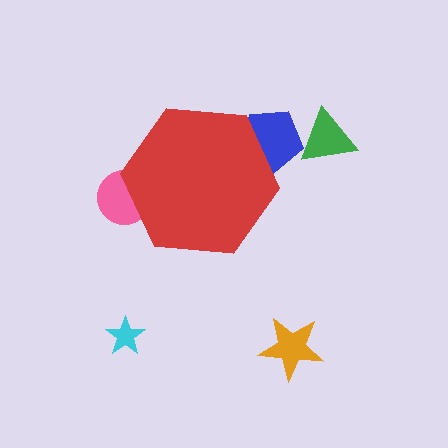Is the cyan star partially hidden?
No, the cyan star is fully visible.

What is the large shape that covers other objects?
A red hexagon.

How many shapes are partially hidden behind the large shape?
2 shapes are partially hidden.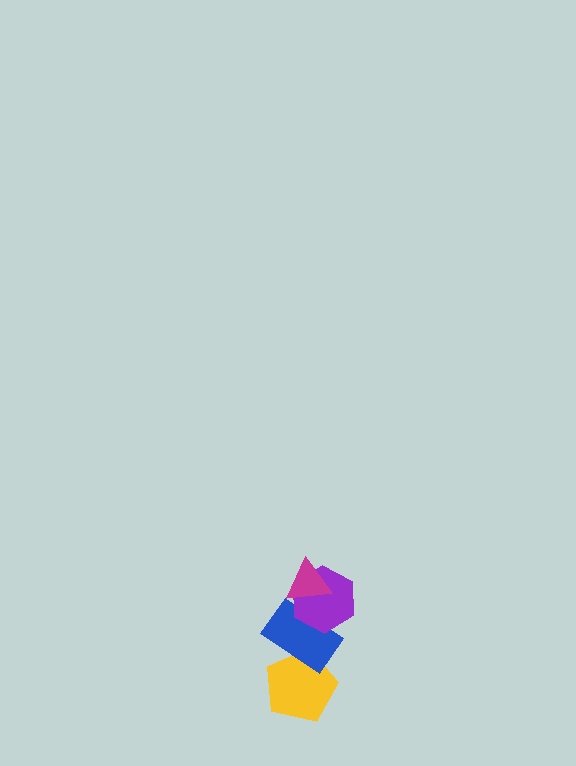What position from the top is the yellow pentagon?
The yellow pentagon is 4th from the top.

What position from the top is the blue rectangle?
The blue rectangle is 3rd from the top.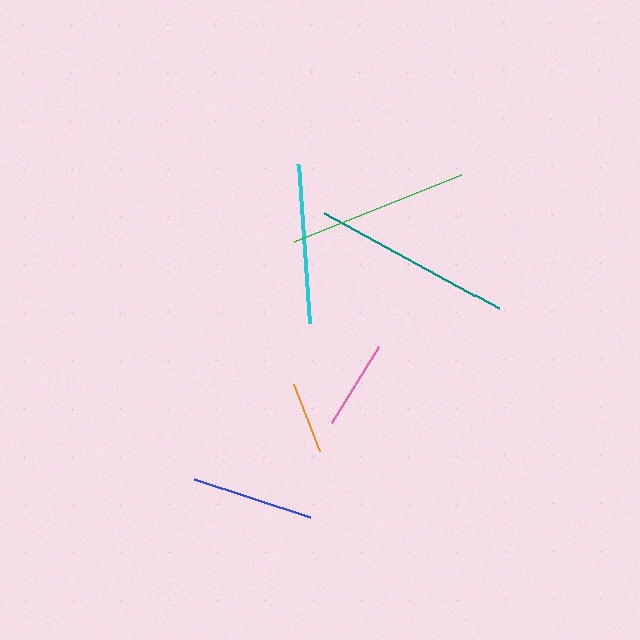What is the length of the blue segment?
The blue segment is approximately 123 pixels long.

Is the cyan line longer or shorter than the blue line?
The cyan line is longer than the blue line.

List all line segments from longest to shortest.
From longest to shortest: teal, green, cyan, blue, pink, orange.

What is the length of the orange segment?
The orange segment is approximately 72 pixels long.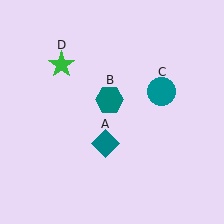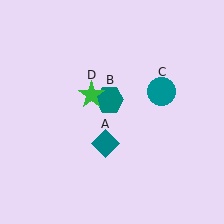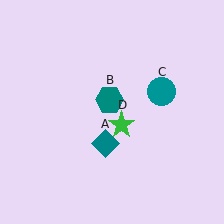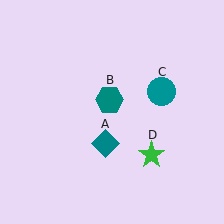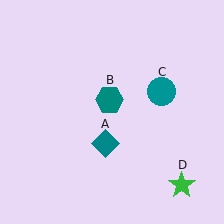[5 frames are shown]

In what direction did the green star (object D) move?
The green star (object D) moved down and to the right.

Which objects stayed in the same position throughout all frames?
Teal diamond (object A) and teal hexagon (object B) and teal circle (object C) remained stationary.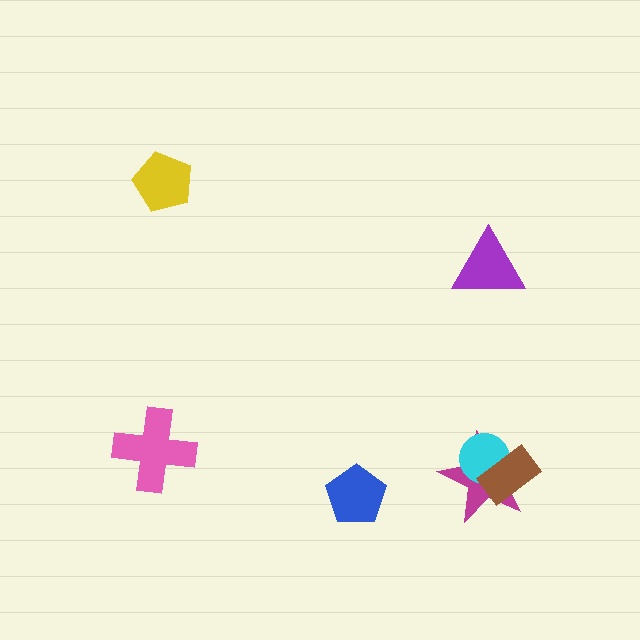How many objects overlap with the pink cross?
0 objects overlap with the pink cross.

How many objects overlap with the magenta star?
2 objects overlap with the magenta star.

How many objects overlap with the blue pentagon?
0 objects overlap with the blue pentagon.